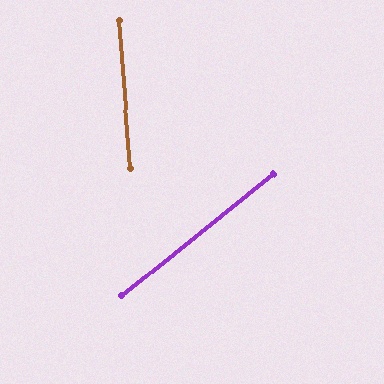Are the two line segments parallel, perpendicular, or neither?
Neither parallel nor perpendicular — they differ by about 56°.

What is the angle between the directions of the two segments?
Approximately 56 degrees.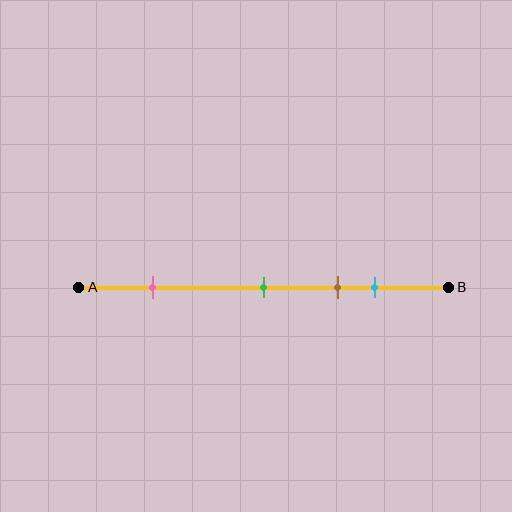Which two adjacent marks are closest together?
The brown and cyan marks are the closest adjacent pair.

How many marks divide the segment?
There are 4 marks dividing the segment.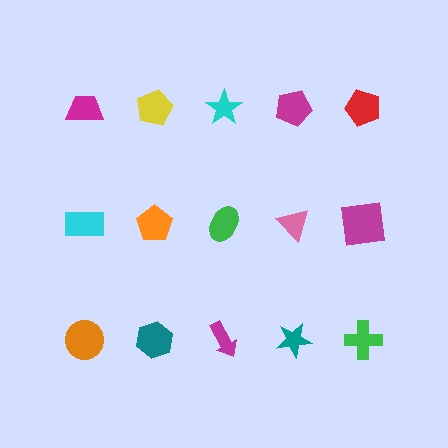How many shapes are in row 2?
5 shapes.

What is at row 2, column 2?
An orange pentagon.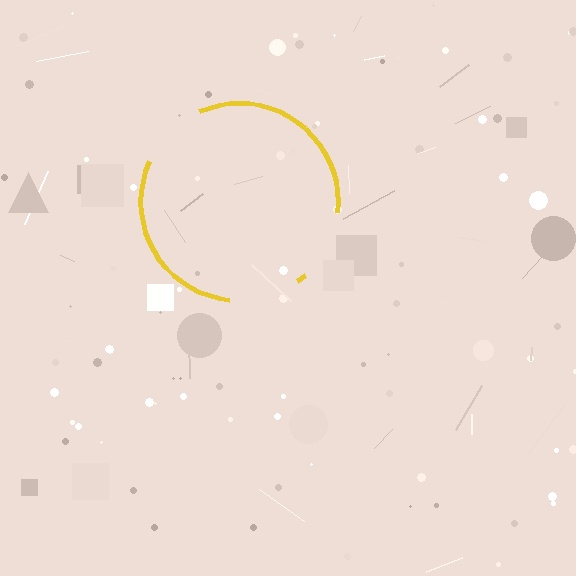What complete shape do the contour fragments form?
The contour fragments form a circle.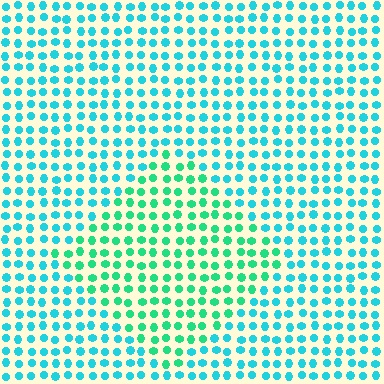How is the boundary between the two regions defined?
The boundary is defined purely by a slight shift in hue (about 33 degrees). Spacing, size, and orientation are identical on both sides.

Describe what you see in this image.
The image is filled with small cyan elements in a uniform arrangement. A diamond-shaped region is visible where the elements are tinted to a slightly different hue, forming a subtle color boundary.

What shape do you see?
I see a diamond.